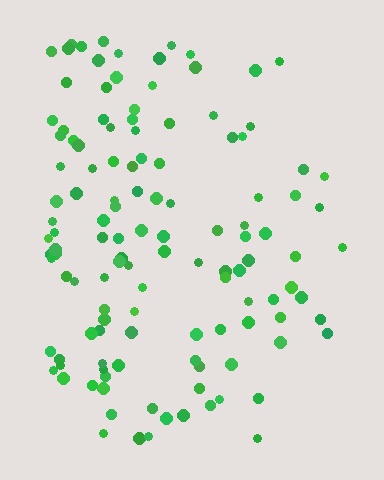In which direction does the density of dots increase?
From right to left, with the left side densest.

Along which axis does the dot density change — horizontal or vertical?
Horizontal.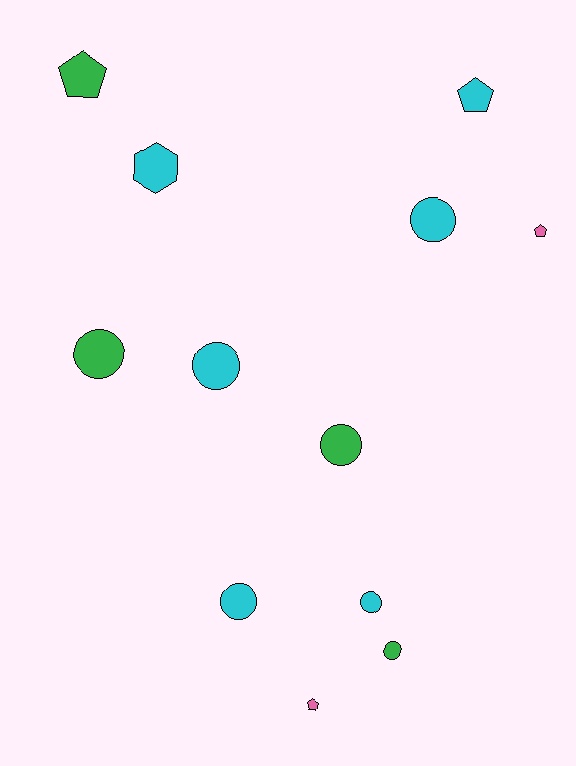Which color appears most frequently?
Cyan, with 6 objects.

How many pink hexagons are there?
There are no pink hexagons.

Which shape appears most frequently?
Circle, with 7 objects.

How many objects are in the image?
There are 12 objects.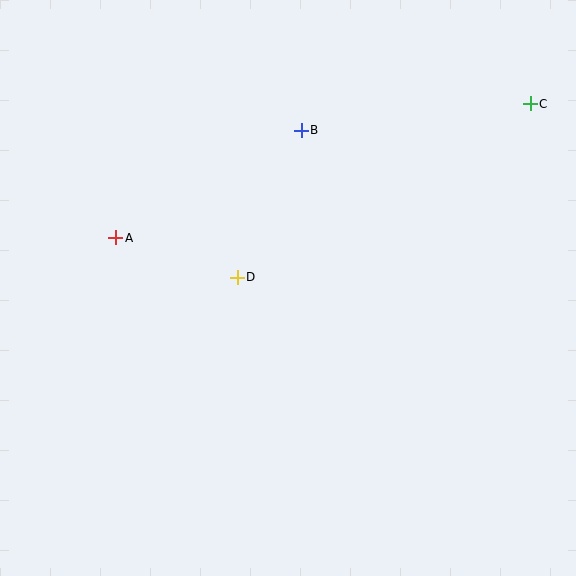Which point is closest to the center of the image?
Point D at (237, 277) is closest to the center.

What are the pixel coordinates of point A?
Point A is at (116, 238).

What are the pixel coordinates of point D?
Point D is at (237, 277).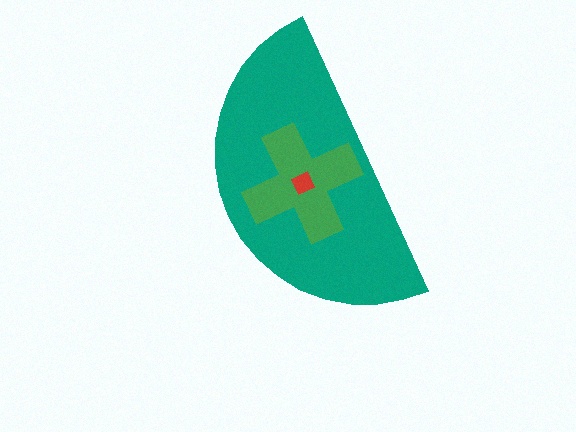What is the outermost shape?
The teal semicircle.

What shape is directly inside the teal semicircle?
The green cross.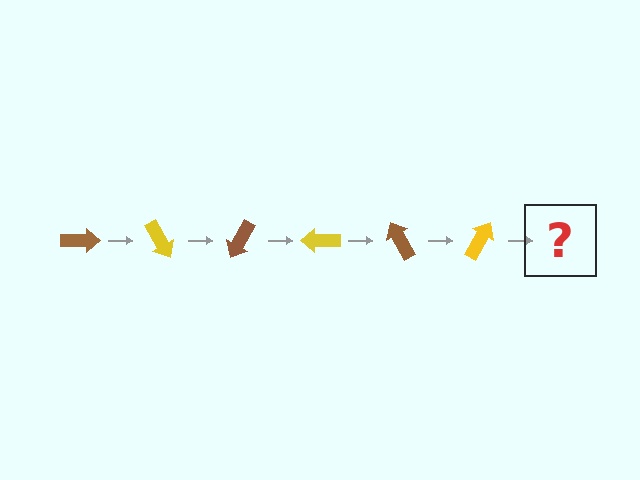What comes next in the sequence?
The next element should be a brown arrow, rotated 360 degrees from the start.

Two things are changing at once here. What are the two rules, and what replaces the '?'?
The two rules are that it rotates 60 degrees each step and the color cycles through brown and yellow. The '?' should be a brown arrow, rotated 360 degrees from the start.